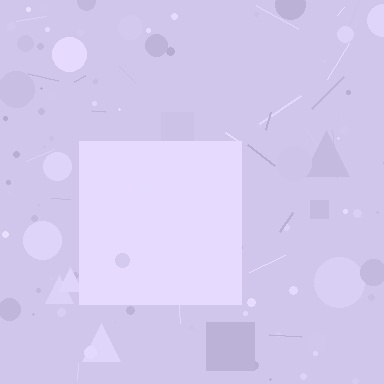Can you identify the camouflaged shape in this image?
The camouflaged shape is a square.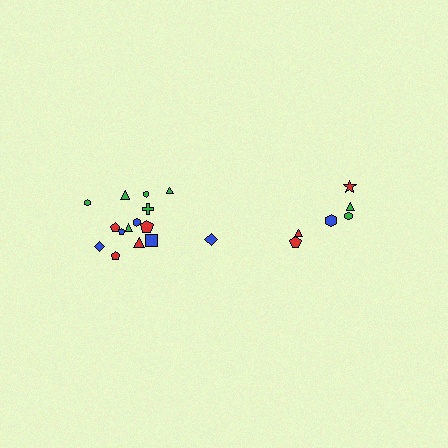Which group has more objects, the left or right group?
The left group.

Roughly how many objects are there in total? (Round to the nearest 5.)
Roughly 20 objects in total.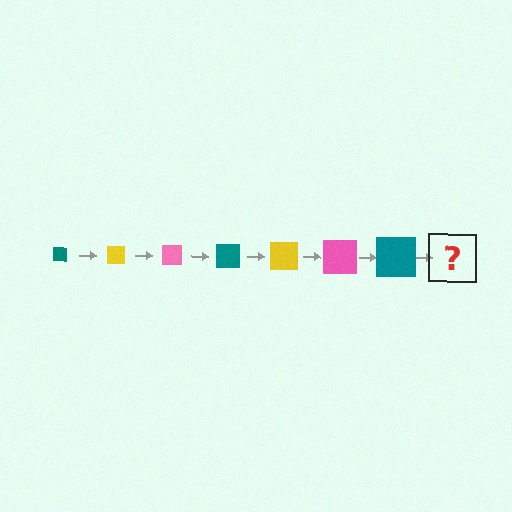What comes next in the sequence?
The next element should be a yellow square, larger than the previous one.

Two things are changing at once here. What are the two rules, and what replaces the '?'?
The two rules are that the square grows larger each step and the color cycles through teal, yellow, and pink. The '?' should be a yellow square, larger than the previous one.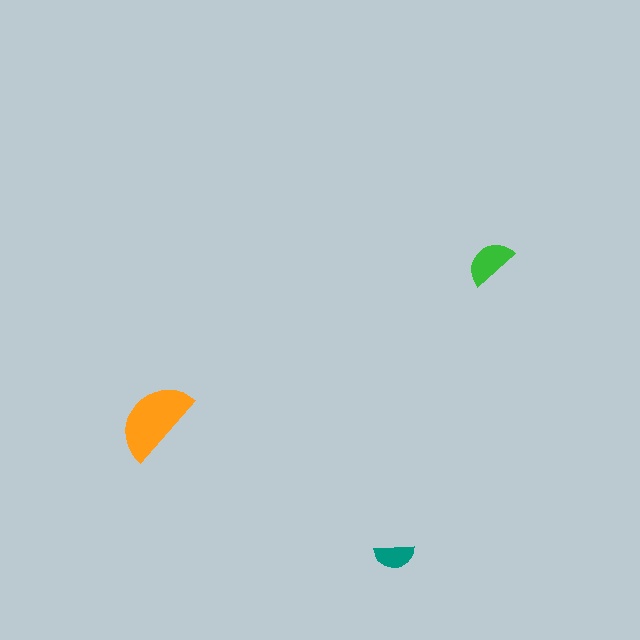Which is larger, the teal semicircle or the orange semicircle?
The orange one.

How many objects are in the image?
There are 3 objects in the image.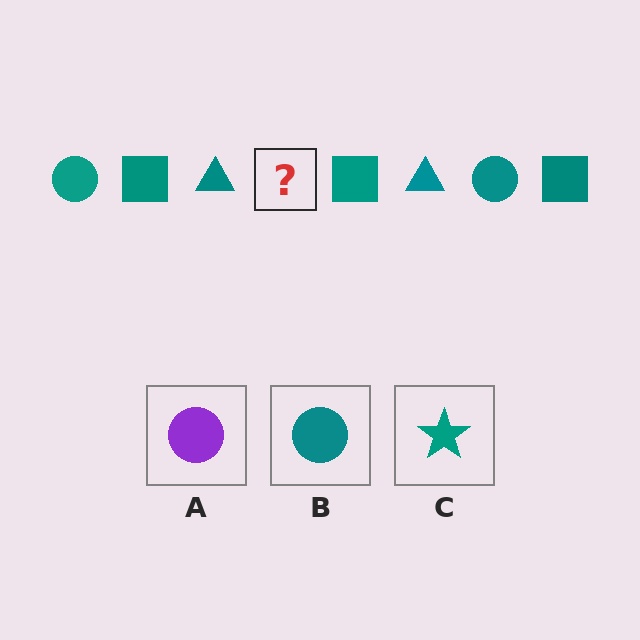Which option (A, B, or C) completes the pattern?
B.